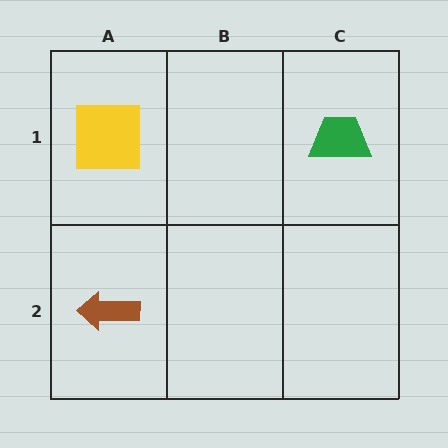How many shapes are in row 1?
2 shapes.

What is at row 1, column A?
A yellow square.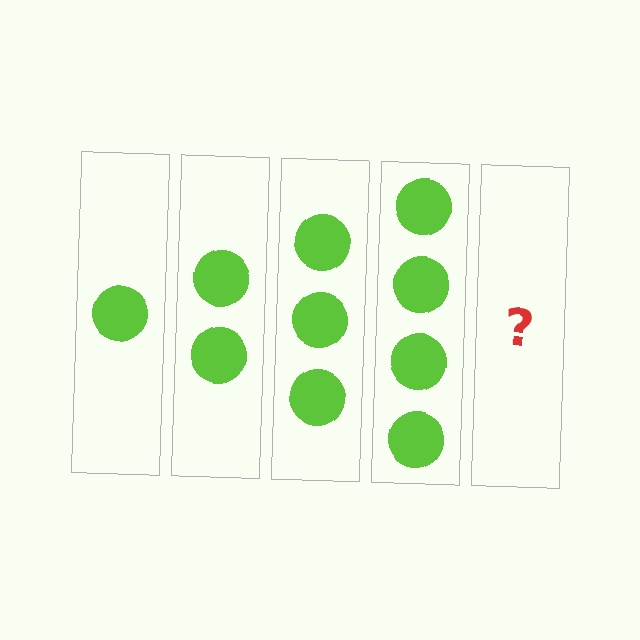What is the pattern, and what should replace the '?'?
The pattern is that each step adds one more circle. The '?' should be 5 circles.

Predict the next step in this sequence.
The next step is 5 circles.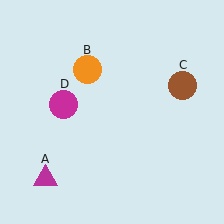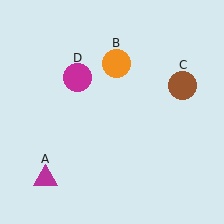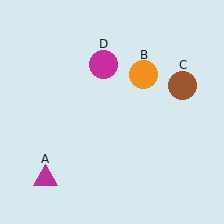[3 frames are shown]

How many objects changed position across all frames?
2 objects changed position: orange circle (object B), magenta circle (object D).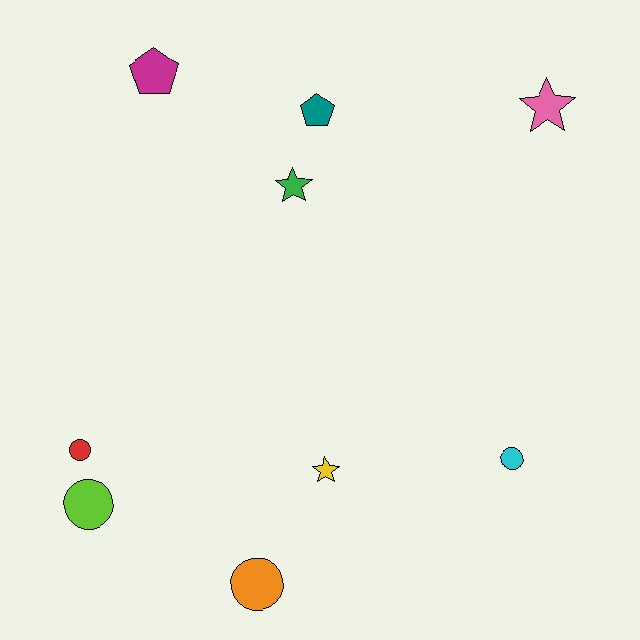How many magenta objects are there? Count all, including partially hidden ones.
There is 1 magenta object.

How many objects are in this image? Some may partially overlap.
There are 9 objects.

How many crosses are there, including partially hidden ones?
There are no crosses.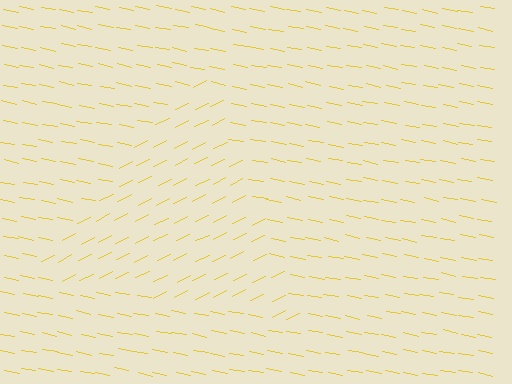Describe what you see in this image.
The image is filled with small yellow line segments. A triangle region in the image has lines oriented differently from the surrounding lines, creating a visible texture boundary.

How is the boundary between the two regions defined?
The boundary is defined purely by a change in line orientation (approximately 37 degrees difference). All lines are the same color and thickness.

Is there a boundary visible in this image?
Yes, there is a texture boundary formed by a change in line orientation.